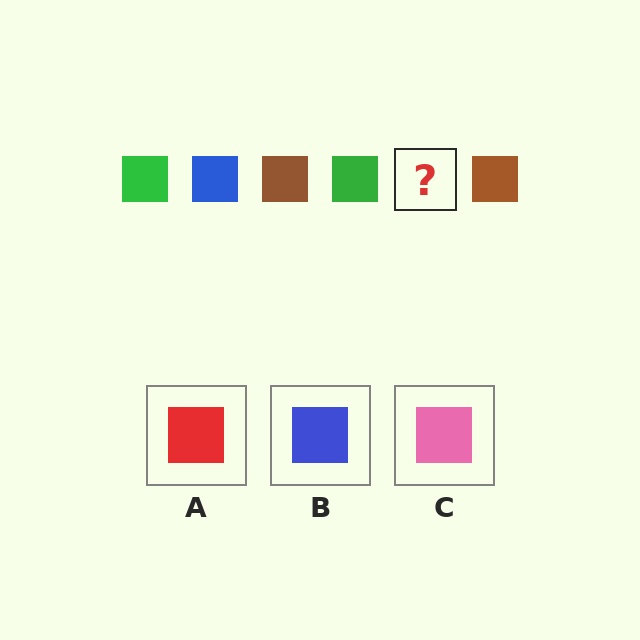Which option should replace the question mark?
Option B.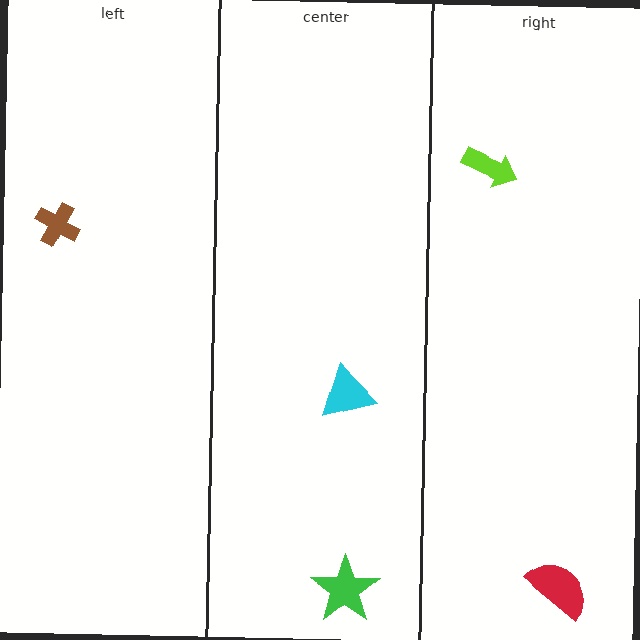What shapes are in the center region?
The green star, the cyan triangle.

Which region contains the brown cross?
The left region.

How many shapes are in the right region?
2.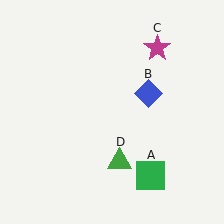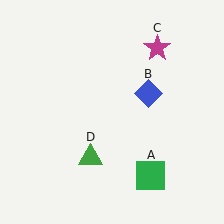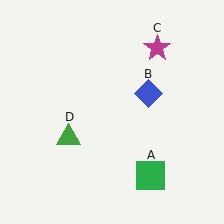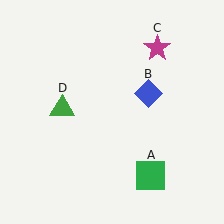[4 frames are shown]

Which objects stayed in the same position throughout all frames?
Green square (object A) and blue diamond (object B) and magenta star (object C) remained stationary.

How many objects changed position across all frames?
1 object changed position: green triangle (object D).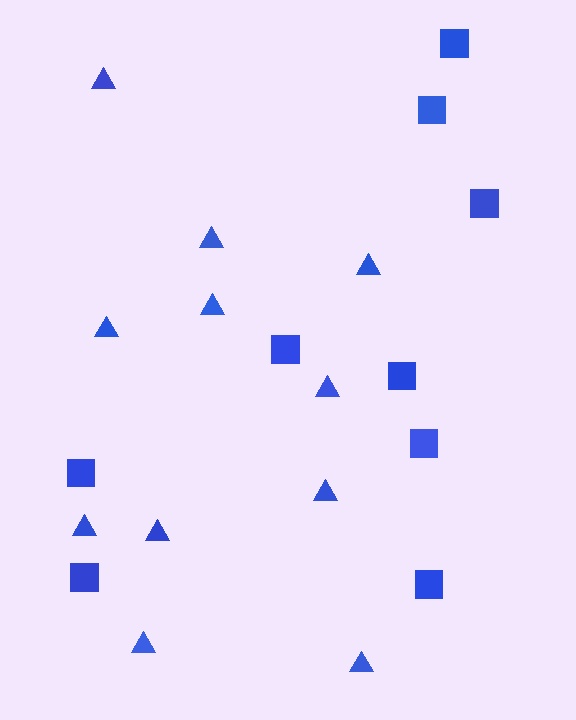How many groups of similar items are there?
There are 2 groups: one group of squares (9) and one group of triangles (11).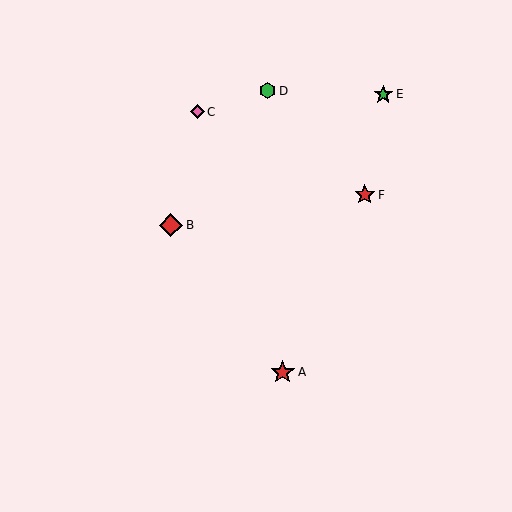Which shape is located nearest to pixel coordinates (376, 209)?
The red star (labeled F) at (365, 195) is nearest to that location.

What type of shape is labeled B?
Shape B is a red diamond.